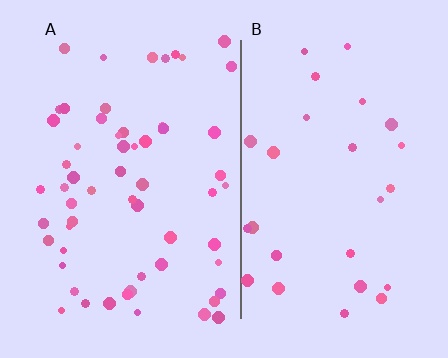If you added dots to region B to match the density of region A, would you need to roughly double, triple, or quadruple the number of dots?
Approximately double.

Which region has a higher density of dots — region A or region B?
A (the left).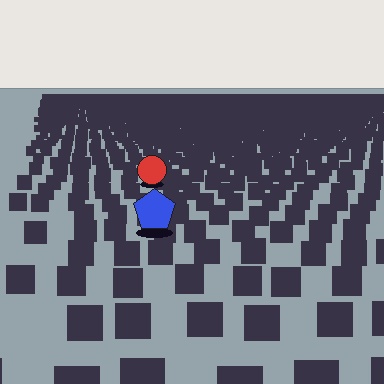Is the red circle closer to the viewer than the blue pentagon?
No. The blue pentagon is closer — you can tell from the texture gradient: the ground texture is coarser near it.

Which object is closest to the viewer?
The blue pentagon is closest. The texture marks near it are larger and more spread out.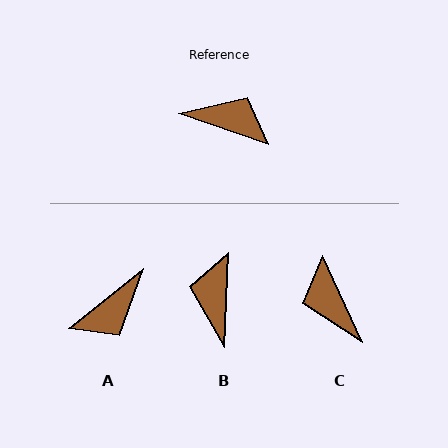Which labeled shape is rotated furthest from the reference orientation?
C, about 134 degrees away.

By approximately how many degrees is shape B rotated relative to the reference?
Approximately 107 degrees counter-clockwise.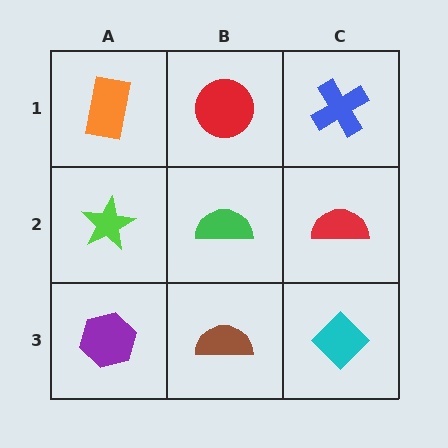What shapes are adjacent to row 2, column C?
A blue cross (row 1, column C), a cyan diamond (row 3, column C), a green semicircle (row 2, column B).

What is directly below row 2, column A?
A purple hexagon.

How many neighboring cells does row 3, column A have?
2.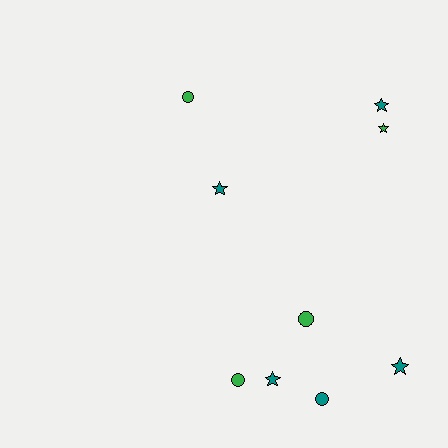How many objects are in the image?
There are 9 objects.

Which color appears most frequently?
Teal, with 5 objects.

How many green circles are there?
There are 3 green circles.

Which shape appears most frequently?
Star, with 5 objects.